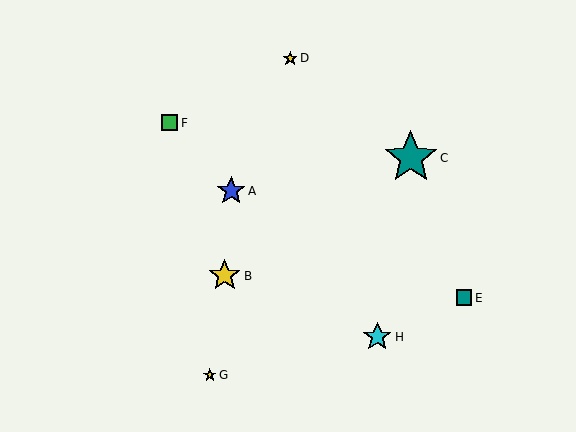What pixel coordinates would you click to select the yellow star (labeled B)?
Click at (225, 276) to select the yellow star B.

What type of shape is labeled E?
Shape E is a teal square.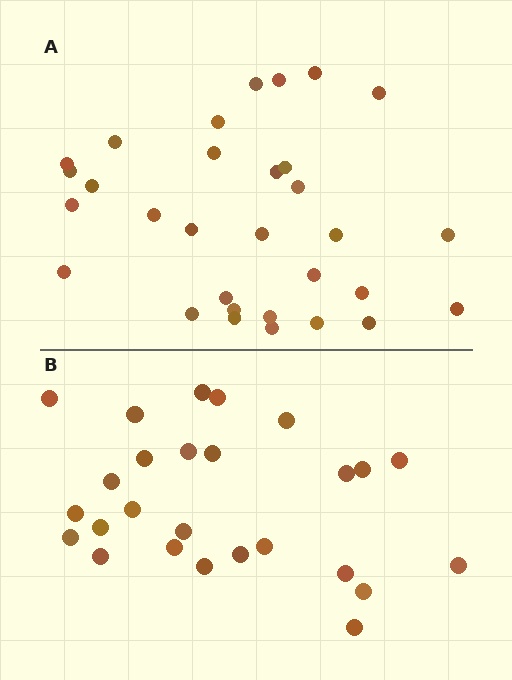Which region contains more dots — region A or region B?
Region A (the top region) has more dots.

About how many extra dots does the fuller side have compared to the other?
Region A has about 5 more dots than region B.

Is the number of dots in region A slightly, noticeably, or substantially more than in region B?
Region A has only slightly more — the two regions are fairly close. The ratio is roughly 1.2 to 1.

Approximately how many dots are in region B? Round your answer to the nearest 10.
About 30 dots. (The exact count is 26, which rounds to 30.)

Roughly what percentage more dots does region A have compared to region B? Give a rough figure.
About 20% more.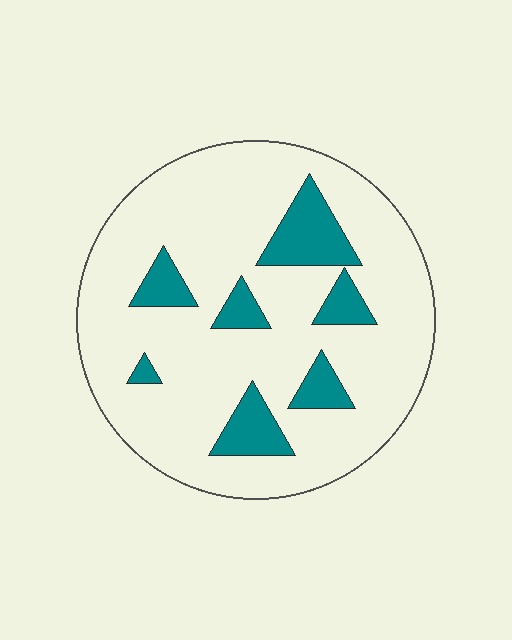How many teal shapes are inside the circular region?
7.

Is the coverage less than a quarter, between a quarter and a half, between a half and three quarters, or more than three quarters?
Less than a quarter.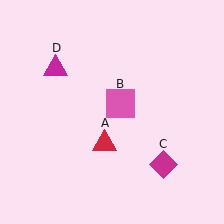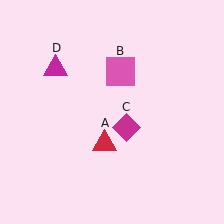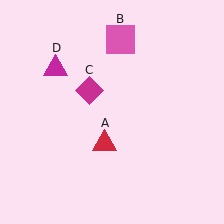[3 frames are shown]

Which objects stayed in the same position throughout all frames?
Red triangle (object A) and magenta triangle (object D) remained stationary.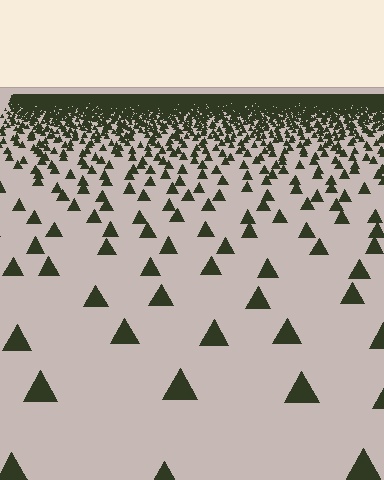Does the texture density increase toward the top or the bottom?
Density increases toward the top.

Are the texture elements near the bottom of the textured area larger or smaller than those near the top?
Larger. Near the bottom, elements are closer to the viewer and appear at a bigger on-screen size.